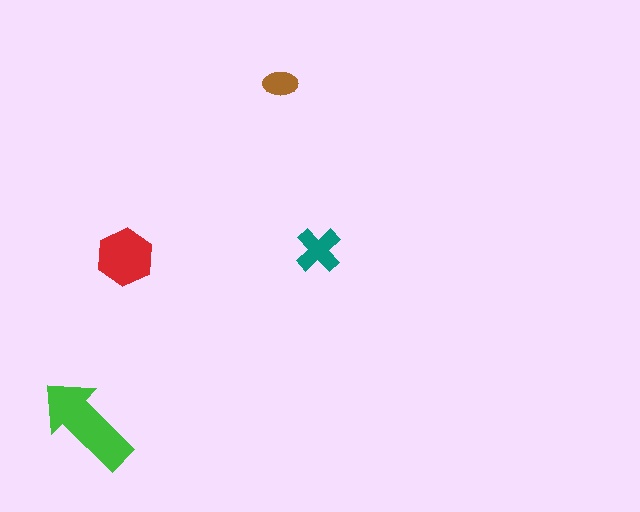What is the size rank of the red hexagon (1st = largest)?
2nd.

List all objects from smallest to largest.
The brown ellipse, the teal cross, the red hexagon, the green arrow.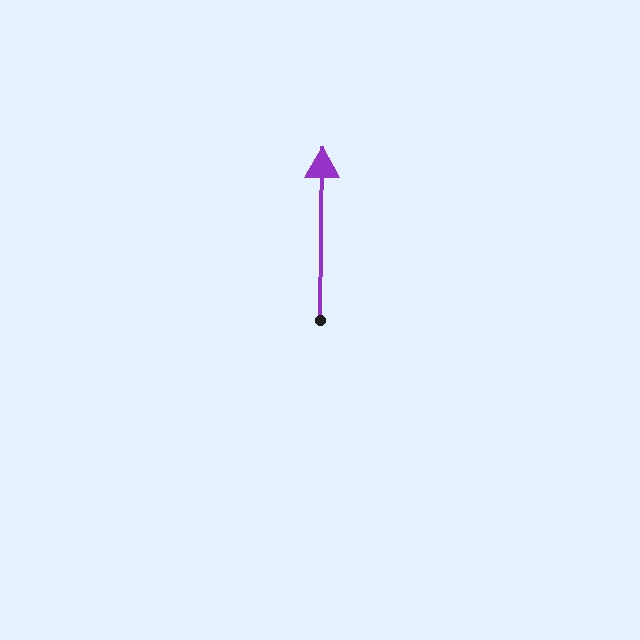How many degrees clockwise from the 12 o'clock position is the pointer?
Approximately 1 degrees.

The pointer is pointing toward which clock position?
Roughly 12 o'clock.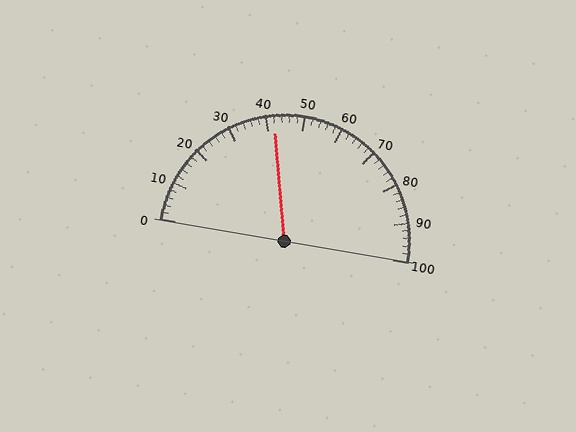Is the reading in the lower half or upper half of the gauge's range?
The reading is in the lower half of the range (0 to 100).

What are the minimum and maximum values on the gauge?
The gauge ranges from 0 to 100.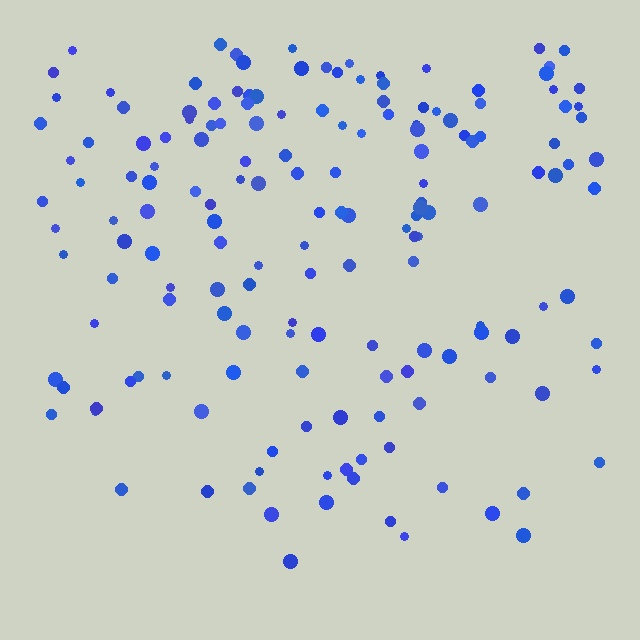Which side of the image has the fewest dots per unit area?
The bottom.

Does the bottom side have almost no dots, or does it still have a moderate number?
Still a moderate number, just noticeably fewer than the top.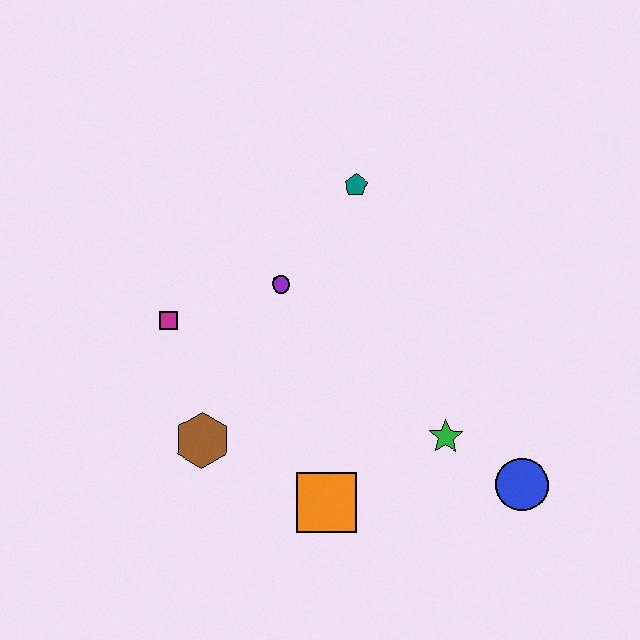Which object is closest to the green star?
The blue circle is closest to the green star.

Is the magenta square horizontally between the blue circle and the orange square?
No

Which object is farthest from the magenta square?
The blue circle is farthest from the magenta square.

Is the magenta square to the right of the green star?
No